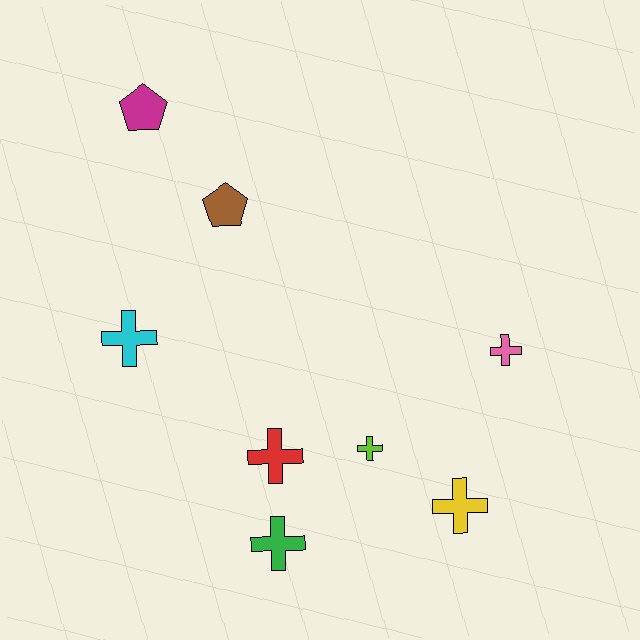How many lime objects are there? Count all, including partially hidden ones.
There is 1 lime object.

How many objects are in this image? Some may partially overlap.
There are 8 objects.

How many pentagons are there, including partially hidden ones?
There are 2 pentagons.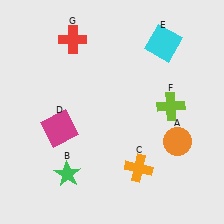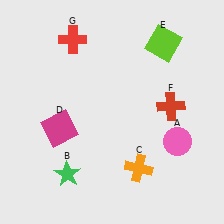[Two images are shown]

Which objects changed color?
A changed from orange to pink. E changed from cyan to lime. F changed from lime to red.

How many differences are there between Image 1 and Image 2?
There are 3 differences between the two images.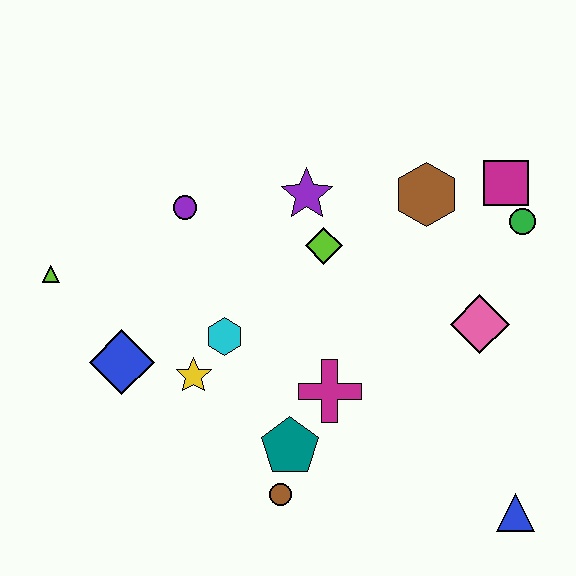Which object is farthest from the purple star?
The blue triangle is farthest from the purple star.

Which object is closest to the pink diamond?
The green circle is closest to the pink diamond.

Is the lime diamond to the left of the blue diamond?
No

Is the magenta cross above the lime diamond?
No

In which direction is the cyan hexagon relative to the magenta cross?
The cyan hexagon is to the left of the magenta cross.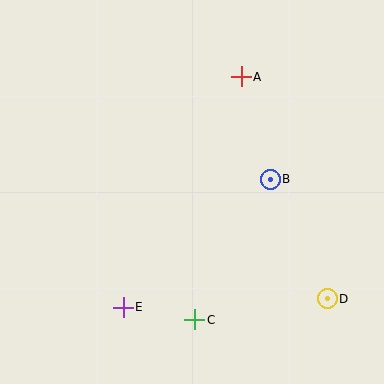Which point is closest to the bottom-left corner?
Point E is closest to the bottom-left corner.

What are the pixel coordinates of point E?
Point E is at (123, 307).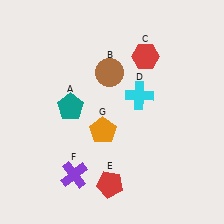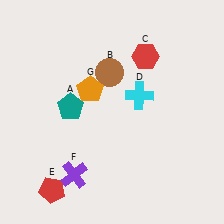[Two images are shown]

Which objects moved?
The objects that moved are: the red pentagon (E), the orange pentagon (G).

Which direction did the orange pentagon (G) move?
The orange pentagon (G) moved up.